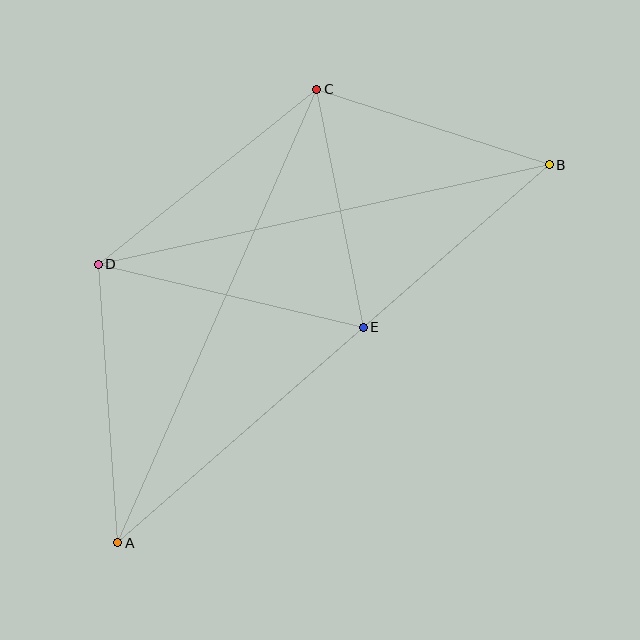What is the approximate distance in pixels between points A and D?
The distance between A and D is approximately 279 pixels.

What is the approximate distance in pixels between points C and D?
The distance between C and D is approximately 280 pixels.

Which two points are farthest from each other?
Points A and B are farthest from each other.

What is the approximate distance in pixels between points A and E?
The distance between A and E is approximately 326 pixels.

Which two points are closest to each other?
Points C and E are closest to each other.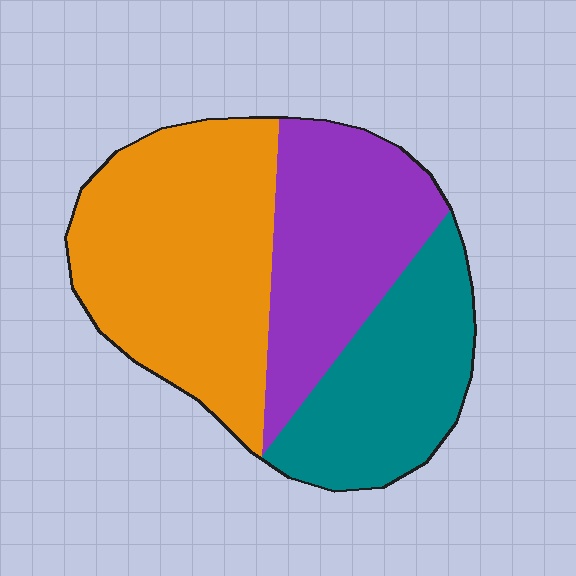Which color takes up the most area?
Orange, at roughly 45%.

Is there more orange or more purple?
Orange.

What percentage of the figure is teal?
Teal covers about 25% of the figure.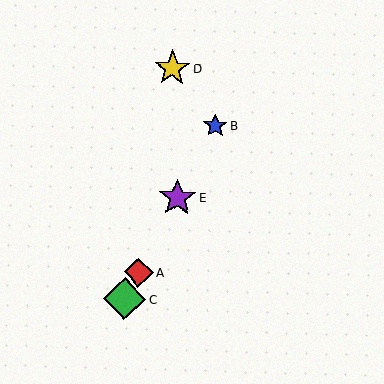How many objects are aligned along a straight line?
4 objects (A, B, C, E) are aligned along a straight line.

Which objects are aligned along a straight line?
Objects A, B, C, E are aligned along a straight line.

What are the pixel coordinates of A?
Object A is at (138, 272).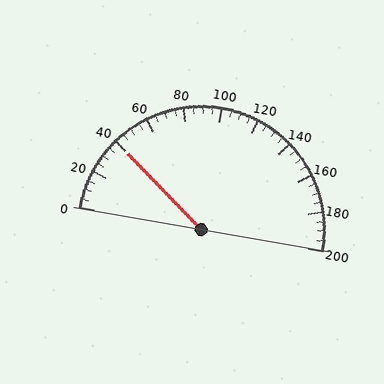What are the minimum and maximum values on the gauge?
The gauge ranges from 0 to 200.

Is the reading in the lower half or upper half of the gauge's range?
The reading is in the lower half of the range (0 to 200).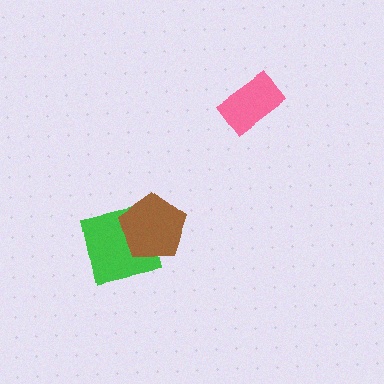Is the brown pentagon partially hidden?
No, no other shape covers it.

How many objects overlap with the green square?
1 object overlaps with the green square.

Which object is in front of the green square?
The brown pentagon is in front of the green square.